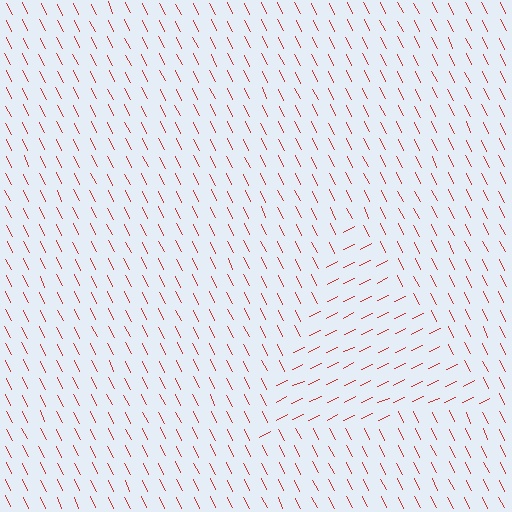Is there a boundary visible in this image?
Yes, there is a texture boundary formed by a change in line orientation.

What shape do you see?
I see a triangle.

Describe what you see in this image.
The image is filled with small red line segments. A triangle region in the image has lines oriented differently from the surrounding lines, creating a visible texture boundary.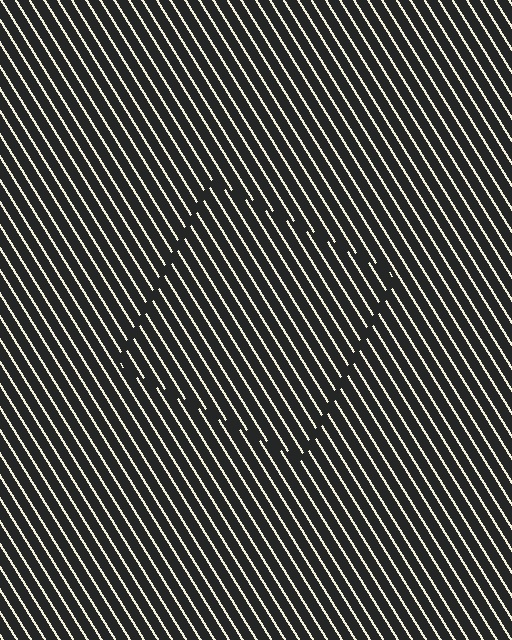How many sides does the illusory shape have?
4 sides — the line-ends trace a square.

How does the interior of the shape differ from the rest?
The interior of the shape contains the same grating, shifted by half a period — the contour is defined by the phase discontinuity where line-ends from the inner and outer gratings abut.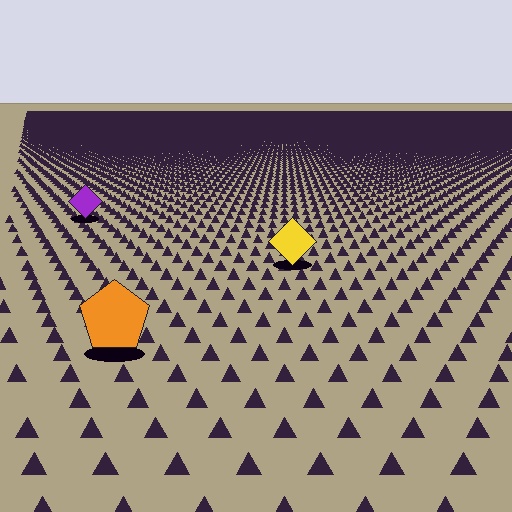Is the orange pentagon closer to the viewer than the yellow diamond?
Yes. The orange pentagon is closer — you can tell from the texture gradient: the ground texture is coarser near it.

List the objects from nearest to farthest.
From nearest to farthest: the orange pentagon, the yellow diamond, the purple diamond.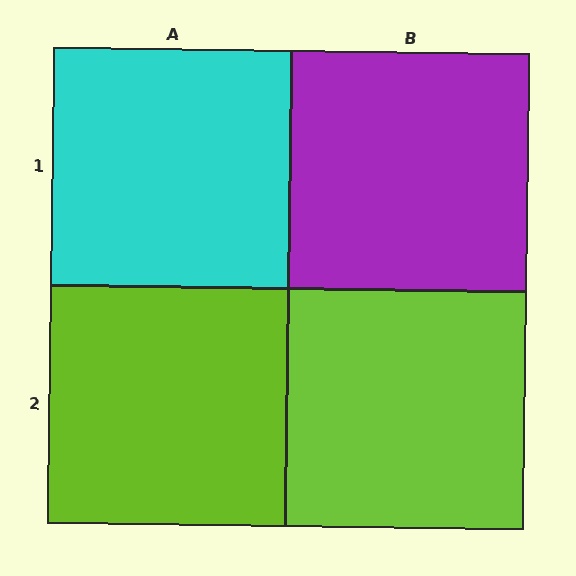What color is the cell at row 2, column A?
Lime.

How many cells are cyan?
1 cell is cyan.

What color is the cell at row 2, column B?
Lime.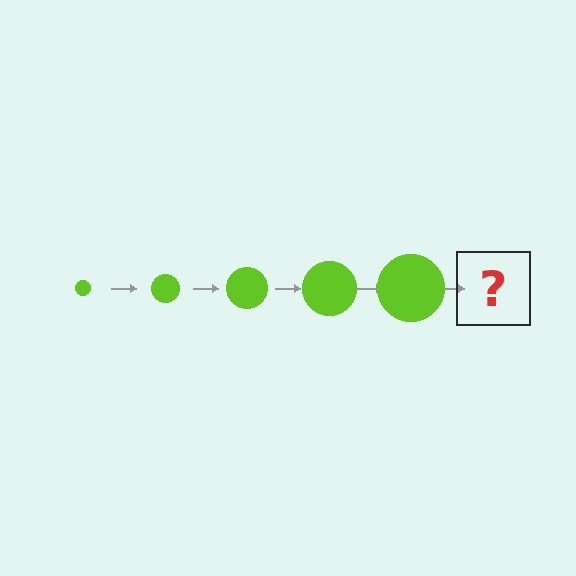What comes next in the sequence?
The next element should be a lime circle, larger than the previous one.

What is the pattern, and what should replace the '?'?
The pattern is that the circle gets progressively larger each step. The '?' should be a lime circle, larger than the previous one.